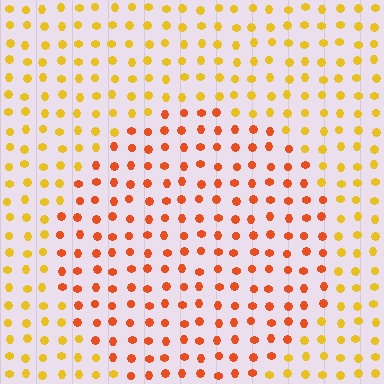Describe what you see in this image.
The image is filled with small yellow elements in a uniform arrangement. A circle-shaped region is visible where the elements are tinted to a slightly different hue, forming a subtle color boundary.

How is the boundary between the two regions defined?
The boundary is defined purely by a slight shift in hue (about 35 degrees). Spacing, size, and orientation are identical on both sides.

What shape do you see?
I see a circle.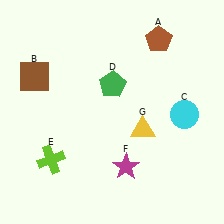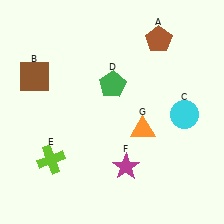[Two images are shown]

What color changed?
The triangle (G) changed from yellow in Image 1 to orange in Image 2.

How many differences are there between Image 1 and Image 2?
There is 1 difference between the two images.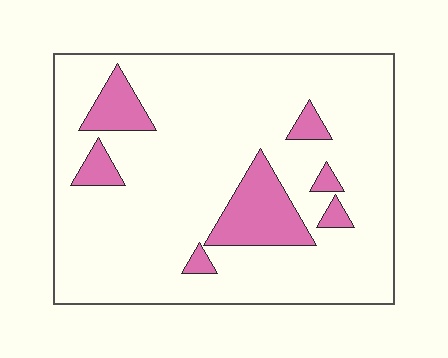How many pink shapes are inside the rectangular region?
7.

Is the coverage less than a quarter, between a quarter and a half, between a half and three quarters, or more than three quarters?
Less than a quarter.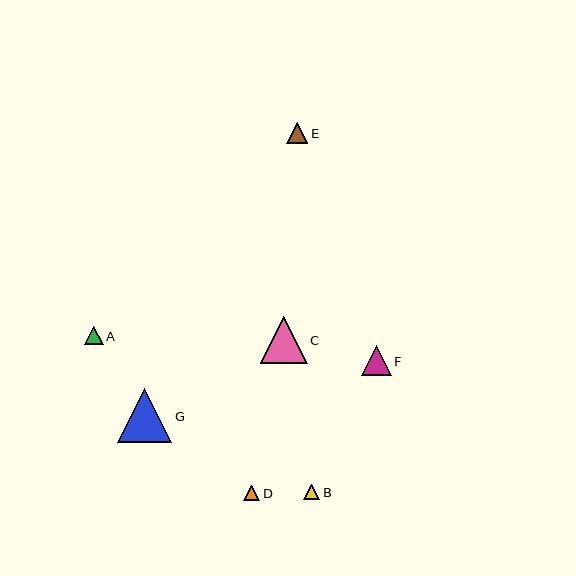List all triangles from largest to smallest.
From largest to smallest: G, C, F, E, A, D, B.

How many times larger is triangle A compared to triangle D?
Triangle A is approximately 1.2 times the size of triangle D.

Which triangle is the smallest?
Triangle B is the smallest with a size of approximately 16 pixels.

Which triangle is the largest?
Triangle G is the largest with a size of approximately 54 pixels.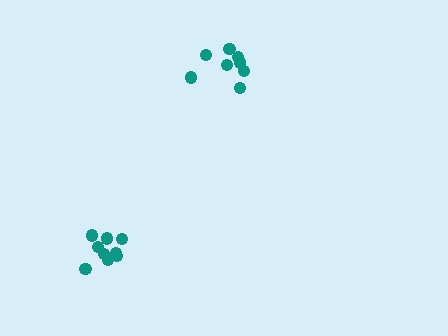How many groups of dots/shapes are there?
There are 2 groups.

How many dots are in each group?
Group 1: 9 dots, Group 2: 9 dots (18 total).